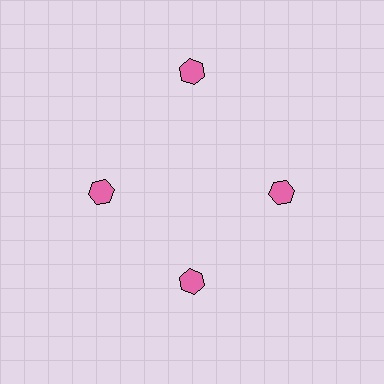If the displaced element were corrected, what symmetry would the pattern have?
It would have 4-fold rotational symmetry — the pattern would map onto itself every 90 degrees.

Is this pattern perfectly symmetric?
No. The 4 pink hexagons are arranged in a ring, but one element near the 12 o'clock position is pushed outward from the center, breaking the 4-fold rotational symmetry.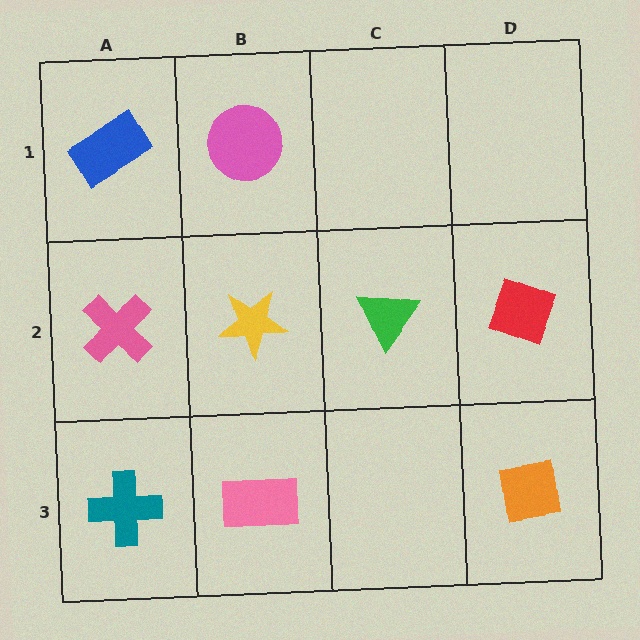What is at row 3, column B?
A pink rectangle.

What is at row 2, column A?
A pink cross.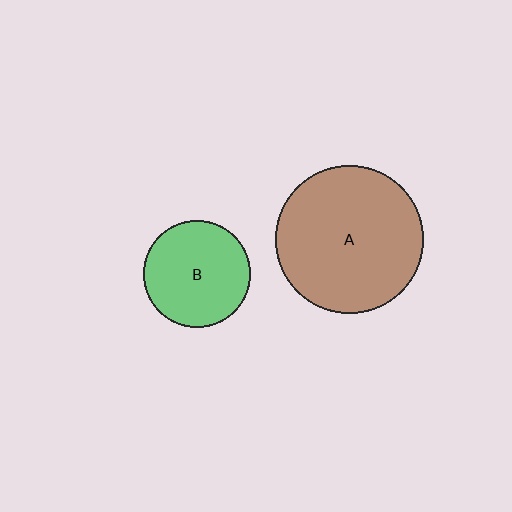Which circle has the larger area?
Circle A (brown).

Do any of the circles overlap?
No, none of the circles overlap.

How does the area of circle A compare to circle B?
Approximately 1.9 times.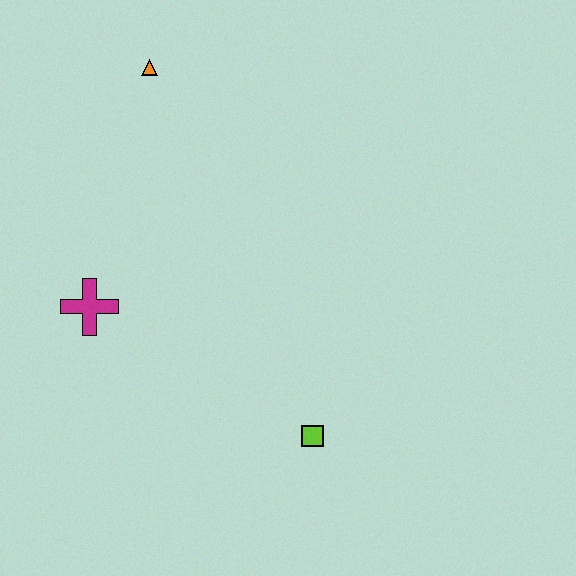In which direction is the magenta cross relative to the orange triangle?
The magenta cross is below the orange triangle.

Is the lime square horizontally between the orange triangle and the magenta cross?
No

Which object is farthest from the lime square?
The orange triangle is farthest from the lime square.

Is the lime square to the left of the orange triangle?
No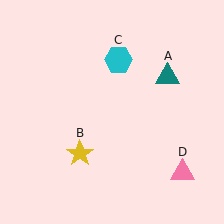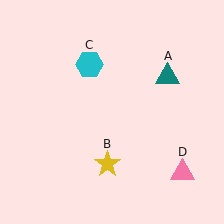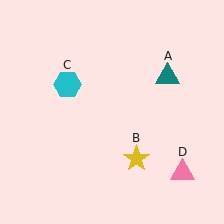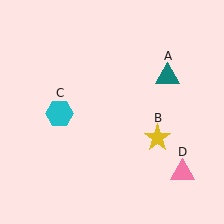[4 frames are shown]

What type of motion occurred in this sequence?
The yellow star (object B), cyan hexagon (object C) rotated counterclockwise around the center of the scene.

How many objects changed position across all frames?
2 objects changed position: yellow star (object B), cyan hexagon (object C).